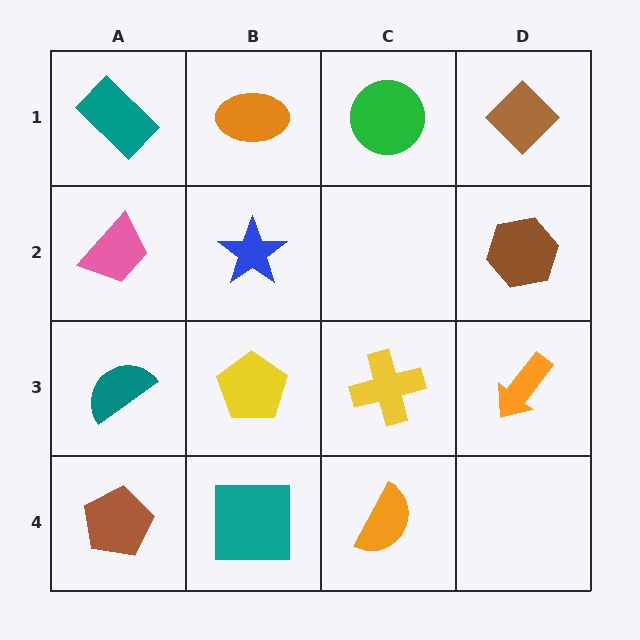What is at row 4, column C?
An orange semicircle.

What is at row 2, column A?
A pink trapezoid.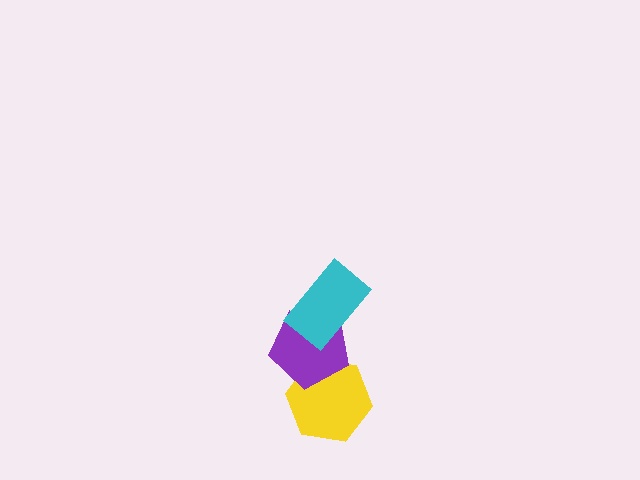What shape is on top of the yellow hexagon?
The purple pentagon is on top of the yellow hexagon.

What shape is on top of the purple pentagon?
The cyan rectangle is on top of the purple pentagon.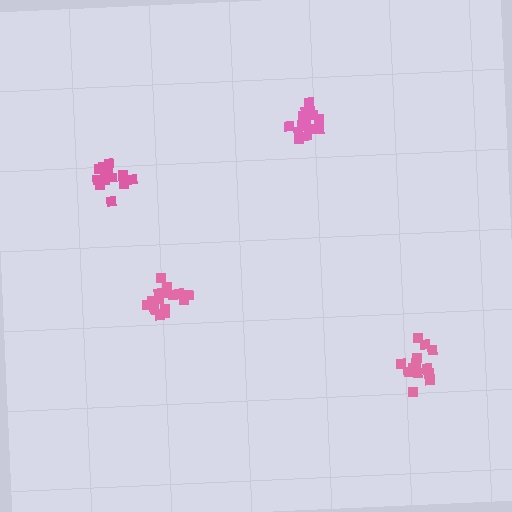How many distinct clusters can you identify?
There are 4 distinct clusters.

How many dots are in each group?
Group 1: 16 dots, Group 2: 13 dots, Group 3: 15 dots, Group 4: 16 dots (60 total).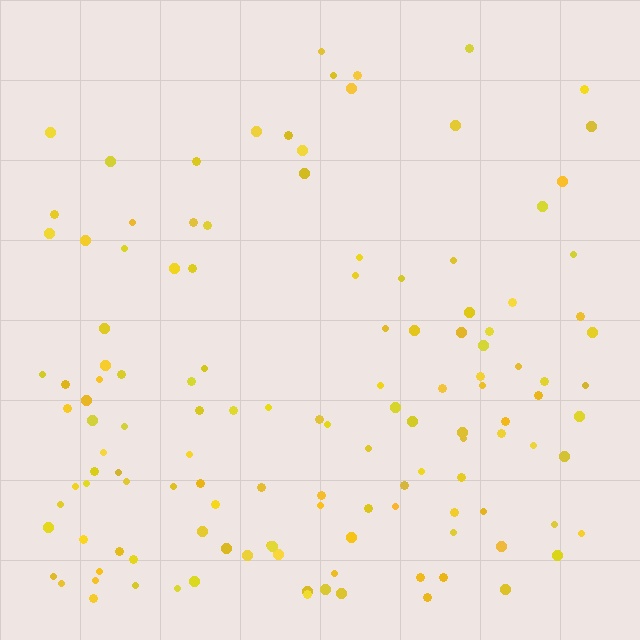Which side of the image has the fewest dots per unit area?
The top.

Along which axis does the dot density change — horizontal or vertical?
Vertical.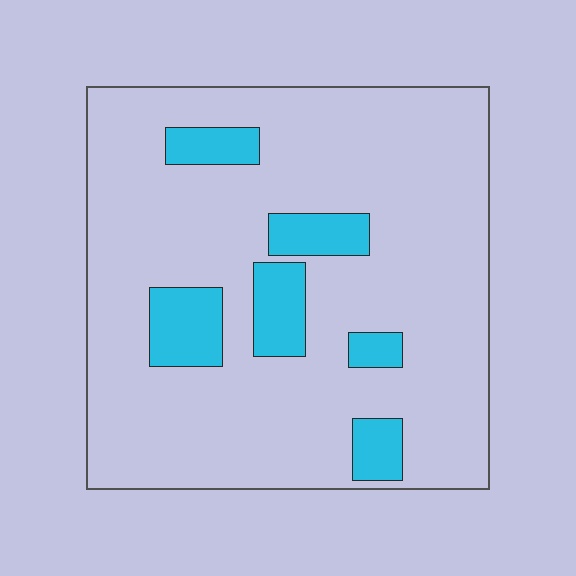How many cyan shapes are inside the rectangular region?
6.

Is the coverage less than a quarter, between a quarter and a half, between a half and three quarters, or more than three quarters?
Less than a quarter.